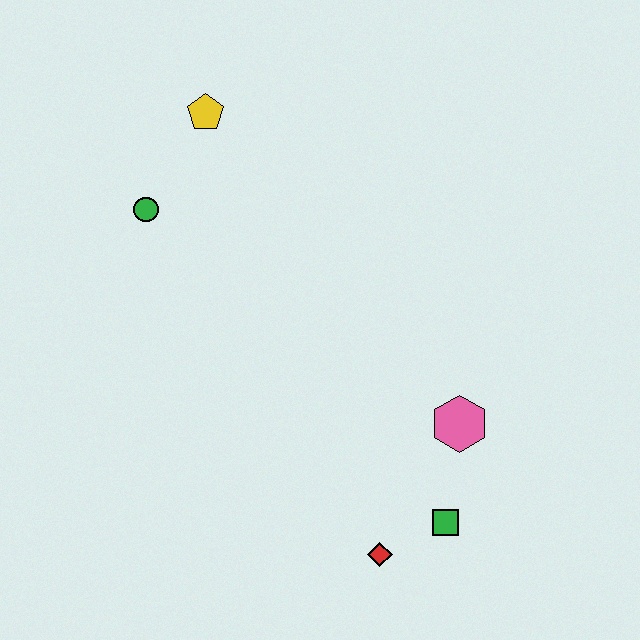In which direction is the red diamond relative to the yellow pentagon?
The red diamond is below the yellow pentagon.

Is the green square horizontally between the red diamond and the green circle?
No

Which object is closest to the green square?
The red diamond is closest to the green square.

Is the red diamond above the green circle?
No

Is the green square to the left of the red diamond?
No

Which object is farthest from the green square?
The yellow pentagon is farthest from the green square.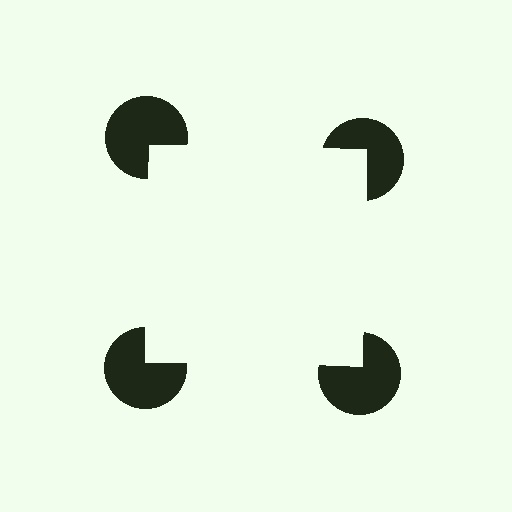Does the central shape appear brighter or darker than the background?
It typically appears slightly brighter than the background, even though no actual brightness change is drawn.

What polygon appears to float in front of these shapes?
An illusory square — its edges are inferred from the aligned wedge cuts in the pac-man discs, not physically drawn.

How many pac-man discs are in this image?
There are 4 — one at each vertex of the illusory square.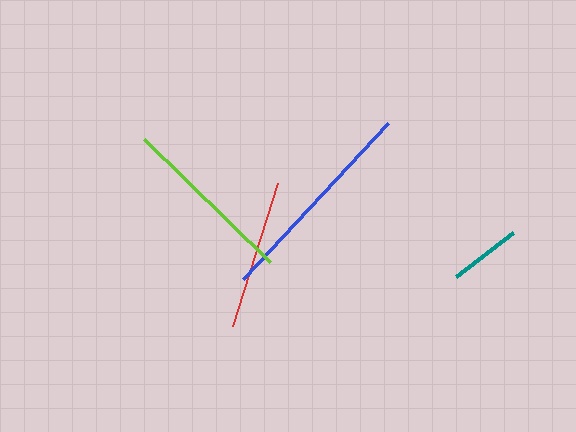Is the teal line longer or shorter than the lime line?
The lime line is longer than the teal line.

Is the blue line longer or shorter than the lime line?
The blue line is longer than the lime line.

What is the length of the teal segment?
The teal segment is approximately 72 pixels long.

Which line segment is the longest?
The blue line is the longest at approximately 213 pixels.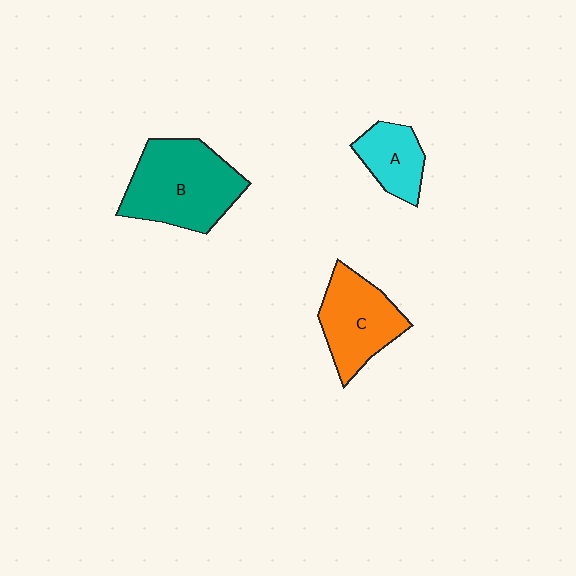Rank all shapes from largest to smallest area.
From largest to smallest: B (teal), C (orange), A (cyan).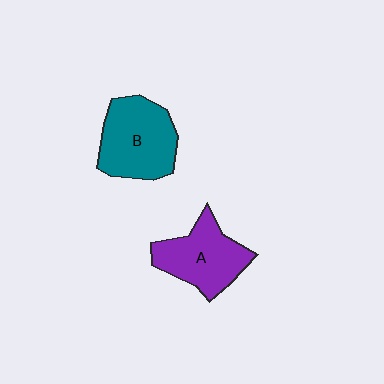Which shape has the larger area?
Shape B (teal).